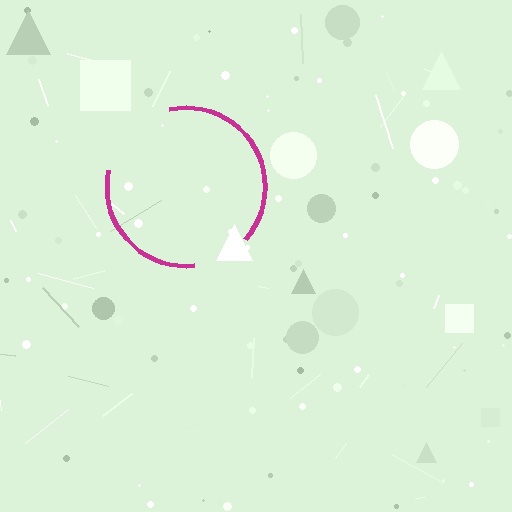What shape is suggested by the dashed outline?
The dashed outline suggests a circle.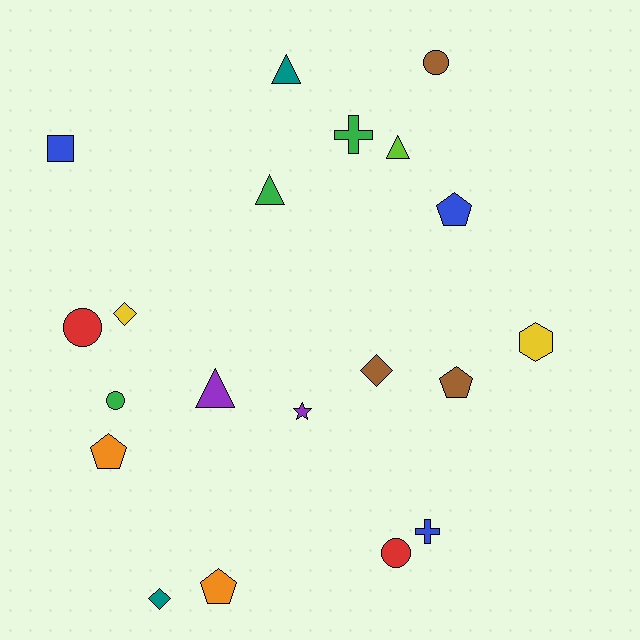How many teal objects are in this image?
There are 2 teal objects.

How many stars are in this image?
There is 1 star.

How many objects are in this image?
There are 20 objects.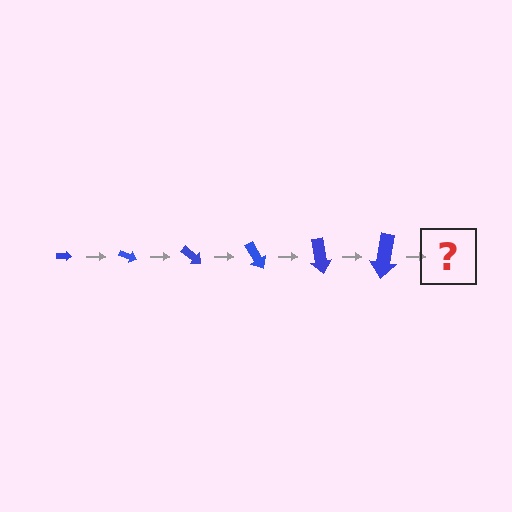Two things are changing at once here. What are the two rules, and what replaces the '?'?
The two rules are that the arrow grows larger each step and it rotates 20 degrees each step. The '?' should be an arrow, larger than the previous one and rotated 120 degrees from the start.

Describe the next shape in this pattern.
It should be an arrow, larger than the previous one and rotated 120 degrees from the start.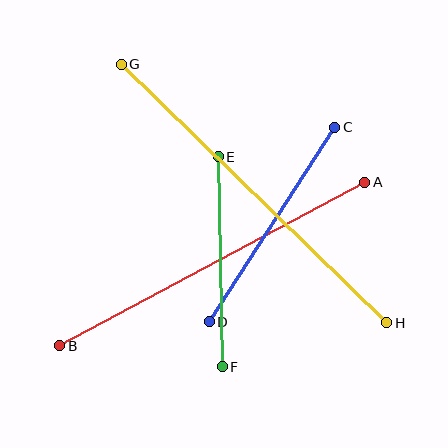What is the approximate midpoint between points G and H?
The midpoint is at approximately (254, 193) pixels.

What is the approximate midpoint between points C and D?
The midpoint is at approximately (272, 225) pixels.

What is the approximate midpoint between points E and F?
The midpoint is at approximately (220, 262) pixels.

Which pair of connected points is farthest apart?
Points G and H are farthest apart.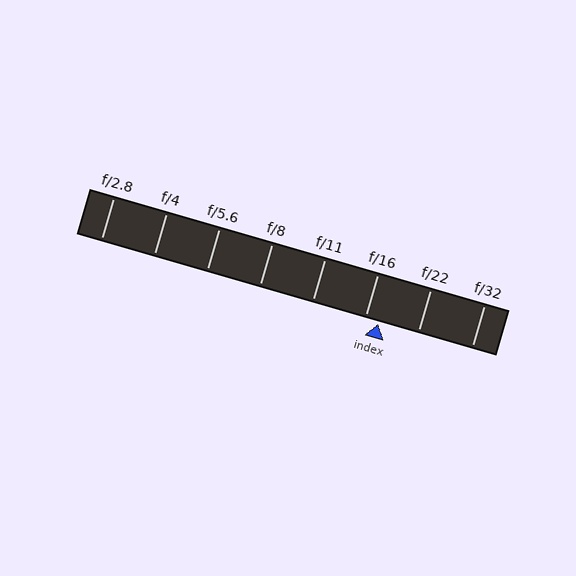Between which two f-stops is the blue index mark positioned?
The index mark is between f/16 and f/22.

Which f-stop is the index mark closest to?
The index mark is closest to f/16.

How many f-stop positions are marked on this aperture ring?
There are 8 f-stop positions marked.